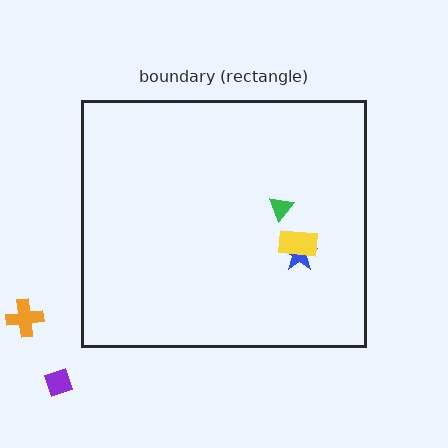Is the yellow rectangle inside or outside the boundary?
Inside.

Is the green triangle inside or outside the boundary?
Inside.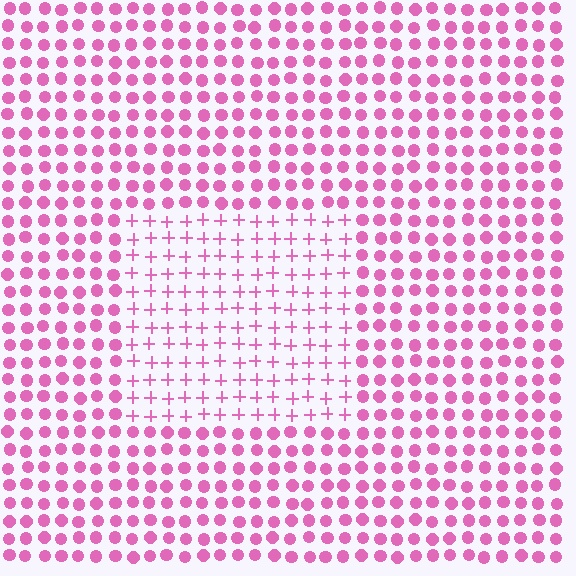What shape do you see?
I see a rectangle.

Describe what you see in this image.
The image is filled with small pink elements arranged in a uniform grid. A rectangle-shaped region contains plus signs, while the surrounding area contains circles. The boundary is defined purely by the change in element shape.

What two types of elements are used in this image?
The image uses plus signs inside the rectangle region and circles outside it.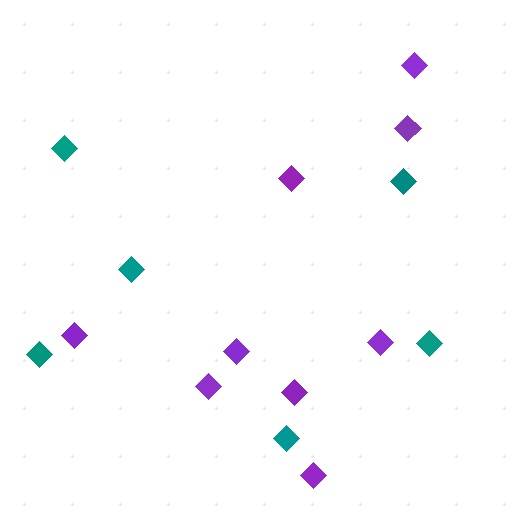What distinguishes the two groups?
There are 2 groups: one group of purple diamonds (9) and one group of teal diamonds (6).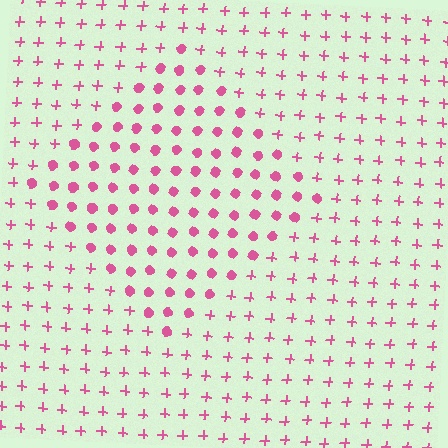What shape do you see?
I see a diamond.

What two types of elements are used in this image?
The image uses circles inside the diamond region and plus signs outside it.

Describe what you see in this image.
The image is filled with small pink elements arranged in a uniform grid. A diamond-shaped region contains circles, while the surrounding area contains plus signs. The boundary is defined purely by the change in element shape.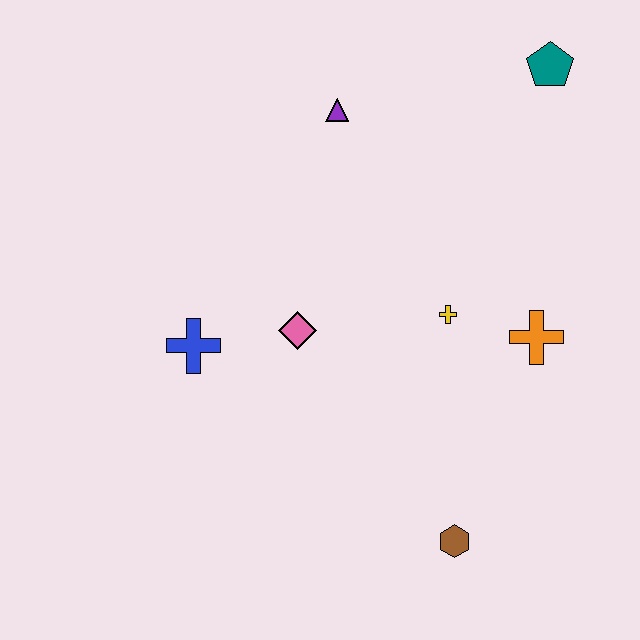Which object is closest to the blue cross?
The pink diamond is closest to the blue cross.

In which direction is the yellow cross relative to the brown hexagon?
The yellow cross is above the brown hexagon.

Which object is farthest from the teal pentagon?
The brown hexagon is farthest from the teal pentagon.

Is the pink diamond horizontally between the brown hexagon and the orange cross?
No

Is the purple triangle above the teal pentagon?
No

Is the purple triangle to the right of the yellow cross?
No